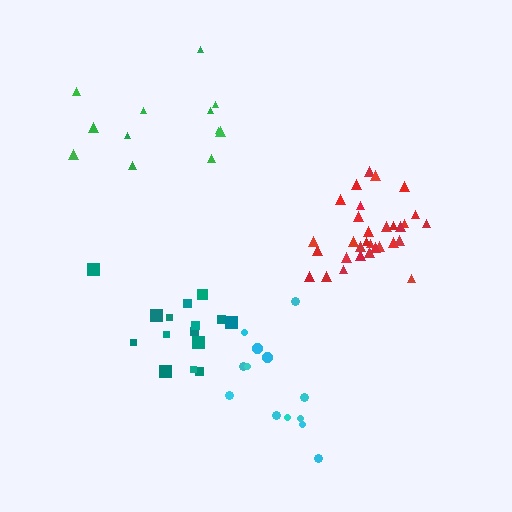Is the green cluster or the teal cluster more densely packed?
Teal.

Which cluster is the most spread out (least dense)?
Cyan.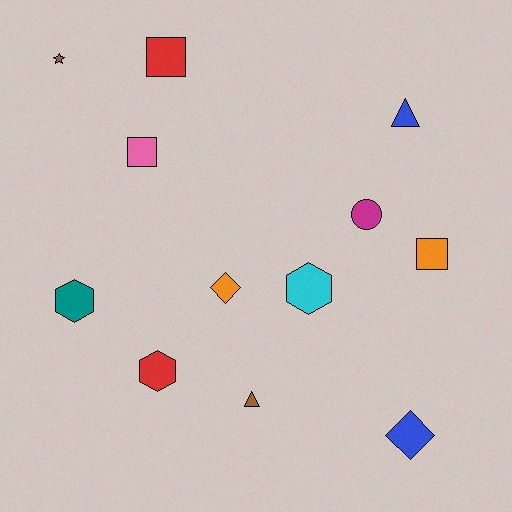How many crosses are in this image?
There are no crosses.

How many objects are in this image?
There are 12 objects.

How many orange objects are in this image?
There are 2 orange objects.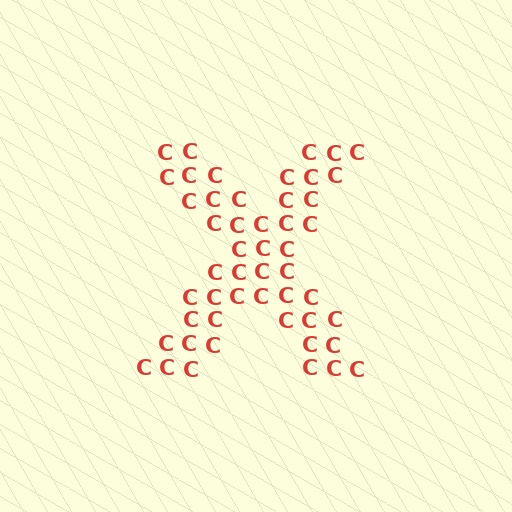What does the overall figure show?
The overall figure shows the letter X.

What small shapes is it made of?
It is made of small letter C's.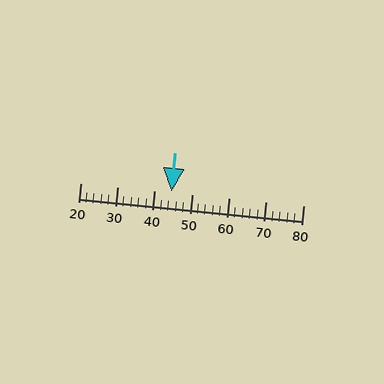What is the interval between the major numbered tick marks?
The major tick marks are spaced 10 units apart.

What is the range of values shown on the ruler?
The ruler shows values from 20 to 80.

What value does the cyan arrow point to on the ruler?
The cyan arrow points to approximately 44.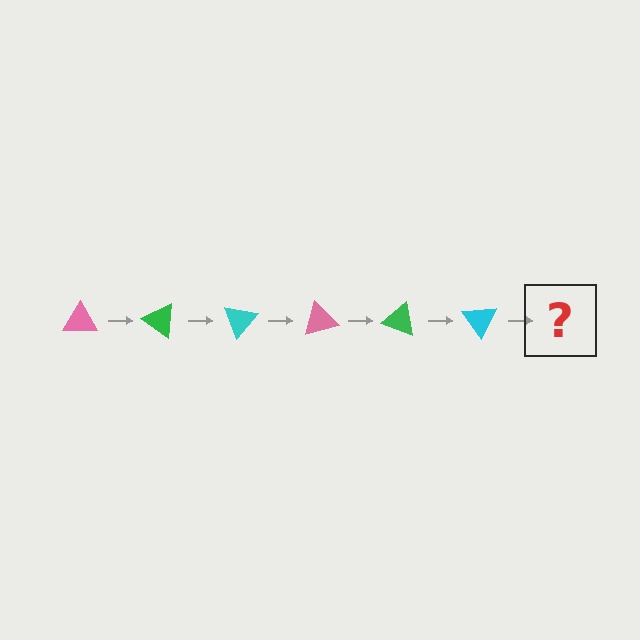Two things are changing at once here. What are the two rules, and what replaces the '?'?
The two rules are that it rotates 35 degrees each step and the color cycles through pink, green, and cyan. The '?' should be a pink triangle, rotated 210 degrees from the start.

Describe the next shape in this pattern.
It should be a pink triangle, rotated 210 degrees from the start.